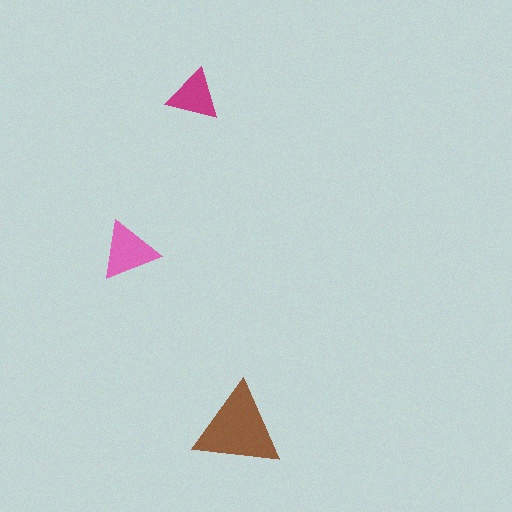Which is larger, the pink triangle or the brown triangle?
The brown one.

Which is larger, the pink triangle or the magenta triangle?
The pink one.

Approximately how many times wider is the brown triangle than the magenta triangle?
About 1.5 times wider.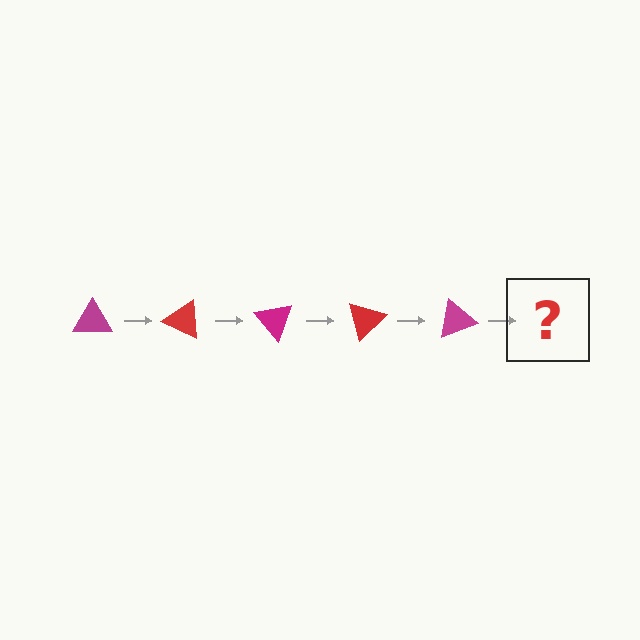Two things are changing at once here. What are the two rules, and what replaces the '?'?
The two rules are that it rotates 25 degrees each step and the color cycles through magenta and red. The '?' should be a red triangle, rotated 125 degrees from the start.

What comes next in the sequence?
The next element should be a red triangle, rotated 125 degrees from the start.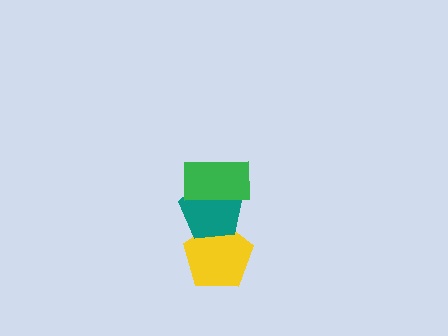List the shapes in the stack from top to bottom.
From top to bottom: the green rectangle, the teal pentagon, the yellow pentagon.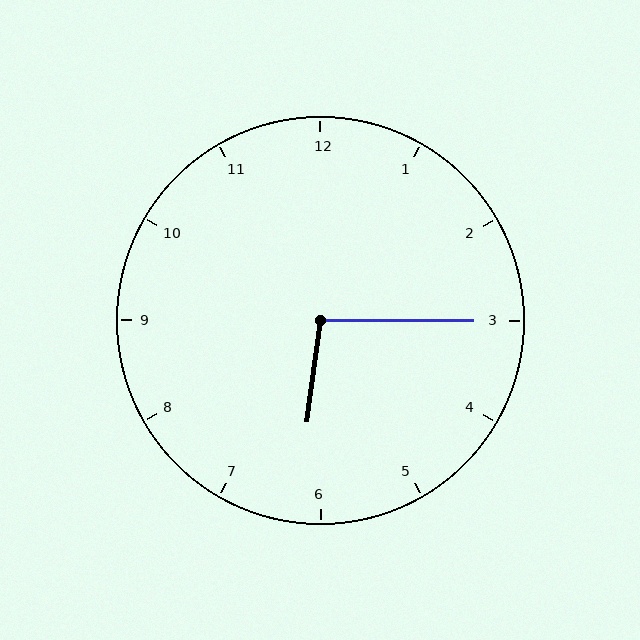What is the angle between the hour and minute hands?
Approximately 98 degrees.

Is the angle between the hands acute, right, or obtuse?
It is obtuse.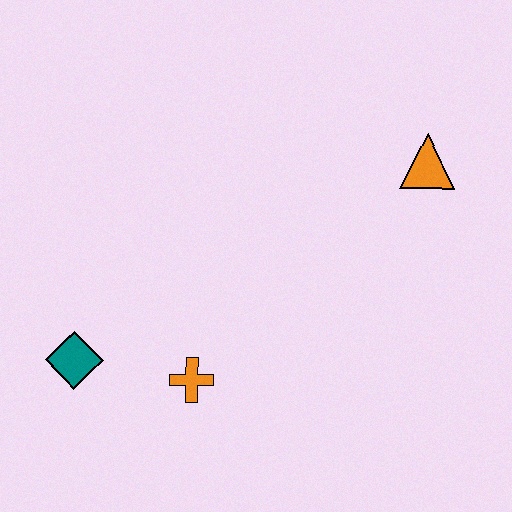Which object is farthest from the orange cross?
The orange triangle is farthest from the orange cross.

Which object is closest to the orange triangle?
The orange cross is closest to the orange triangle.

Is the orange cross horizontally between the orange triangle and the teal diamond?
Yes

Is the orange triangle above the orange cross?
Yes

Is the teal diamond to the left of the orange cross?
Yes